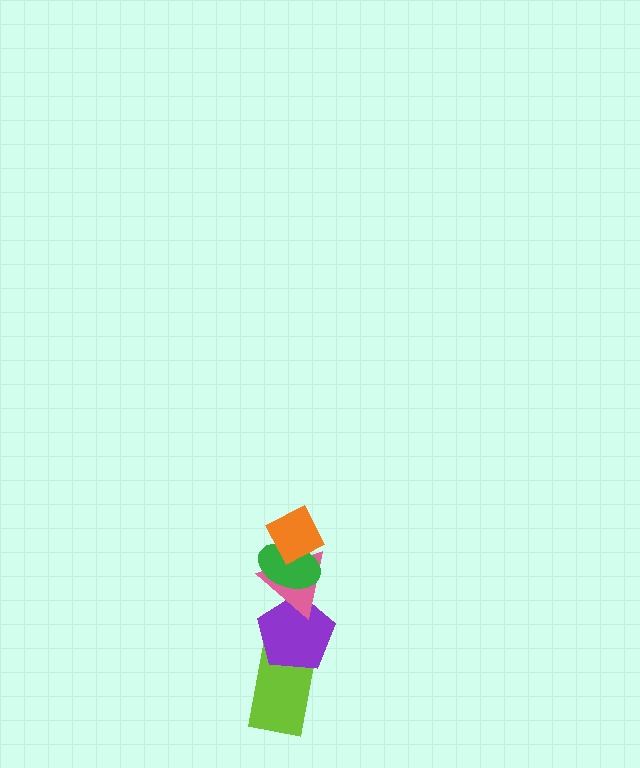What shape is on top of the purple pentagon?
The pink triangle is on top of the purple pentagon.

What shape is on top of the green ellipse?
The orange diamond is on top of the green ellipse.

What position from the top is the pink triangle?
The pink triangle is 3rd from the top.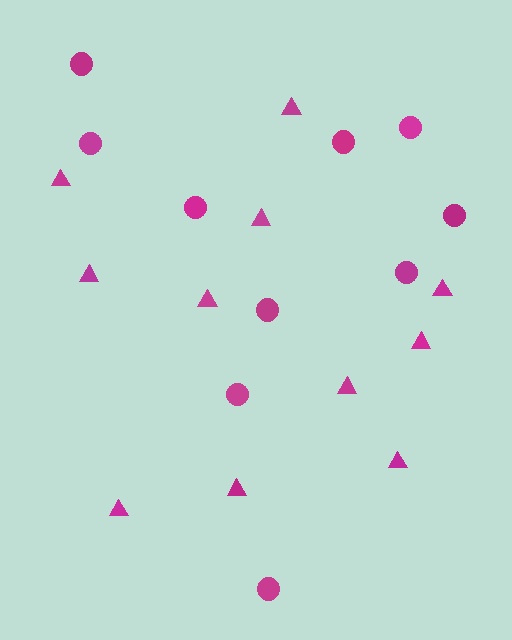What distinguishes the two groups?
There are 2 groups: one group of triangles (11) and one group of circles (10).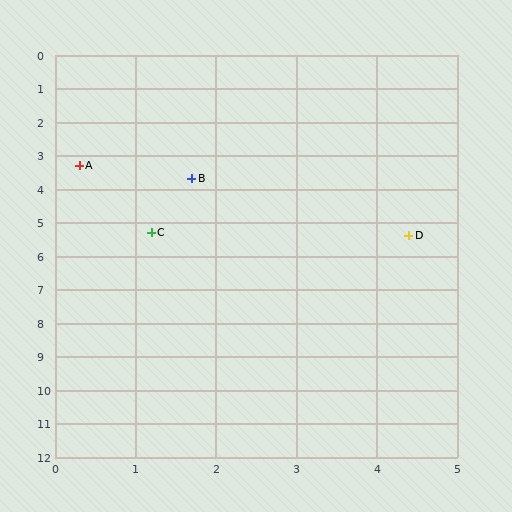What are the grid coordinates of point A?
Point A is at approximately (0.3, 3.3).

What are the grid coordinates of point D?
Point D is at approximately (4.4, 5.4).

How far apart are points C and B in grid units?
Points C and B are about 1.7 grid units apart.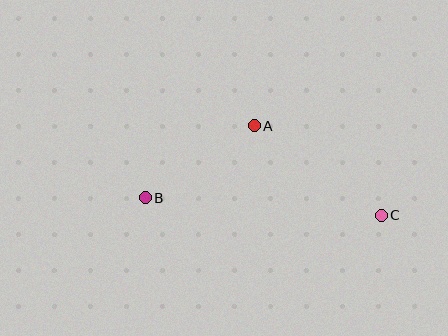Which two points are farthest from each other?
Points B and C are farthest from each other.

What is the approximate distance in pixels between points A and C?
The distance between A and C is approximately 155 pixels.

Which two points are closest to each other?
Points A and B are closest to each other.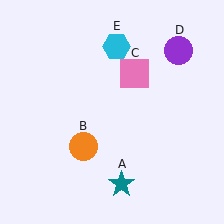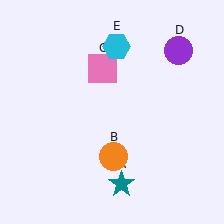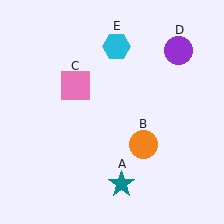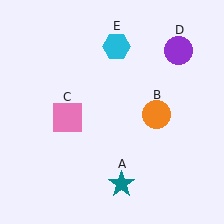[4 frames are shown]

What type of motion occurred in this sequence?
The orange circle (object B), pink square (object C) rotated counterclockwise around the center of the scene.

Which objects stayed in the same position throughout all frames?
Teal star (object A) and purple circle (object D) and cyan hexagon (object E) remained stationary.